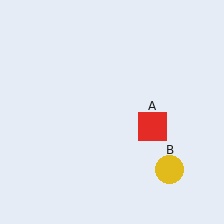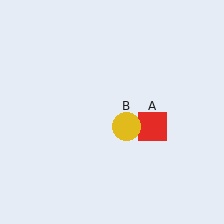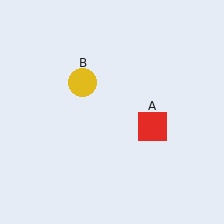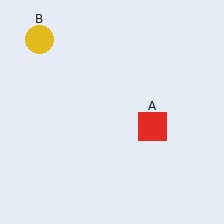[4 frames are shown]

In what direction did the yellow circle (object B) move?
The yellow circle (object B) moved up and to the left.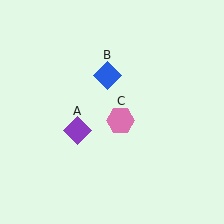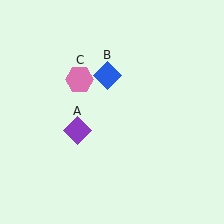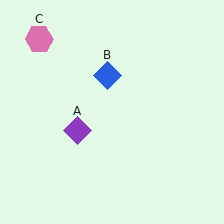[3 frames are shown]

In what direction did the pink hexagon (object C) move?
The pink hexagon (object C) moved up and to the left.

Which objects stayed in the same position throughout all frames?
Purple diamond (object A) and blue diamond (object B) remained stationary.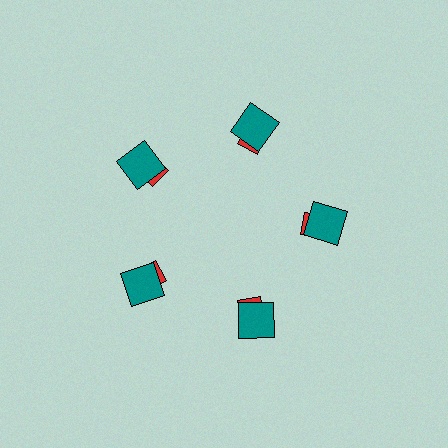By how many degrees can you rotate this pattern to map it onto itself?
The pattern maps onto itself every 72 degrees of rotation.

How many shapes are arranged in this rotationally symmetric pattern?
There are 10 shapes, arranged in 5 groups of 2.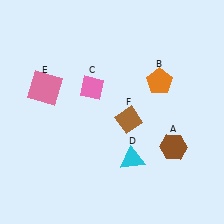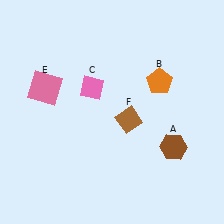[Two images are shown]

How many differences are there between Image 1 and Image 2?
There is 1 difference between the two images.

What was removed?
The cyan triangle (D) was removed in Image 2.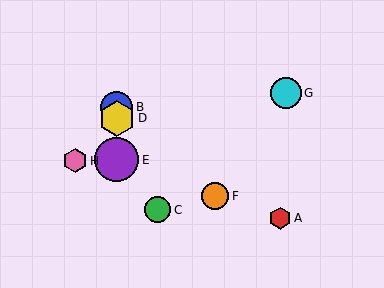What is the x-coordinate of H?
Object H is at x≈75.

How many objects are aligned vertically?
3 objects (B, D, E) are aligned vertically.